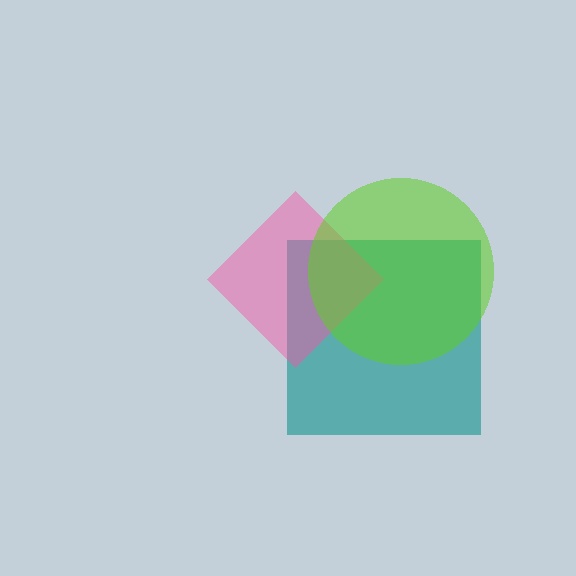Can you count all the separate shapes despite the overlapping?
Yes, there are 3 separate shapes.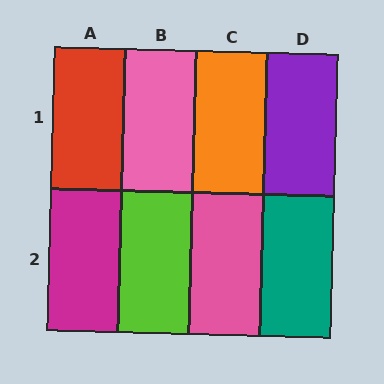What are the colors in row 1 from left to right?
Red, pink, orange, purple.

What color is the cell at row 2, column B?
Lime.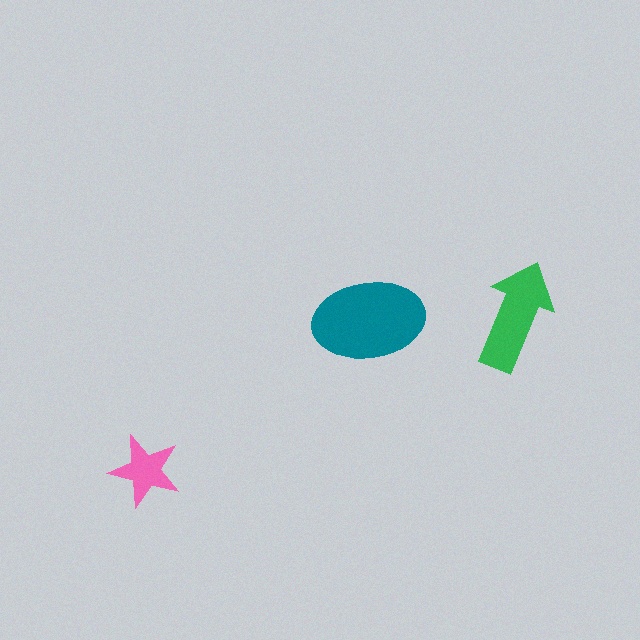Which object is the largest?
The teal ellipse.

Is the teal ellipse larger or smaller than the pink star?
Larger.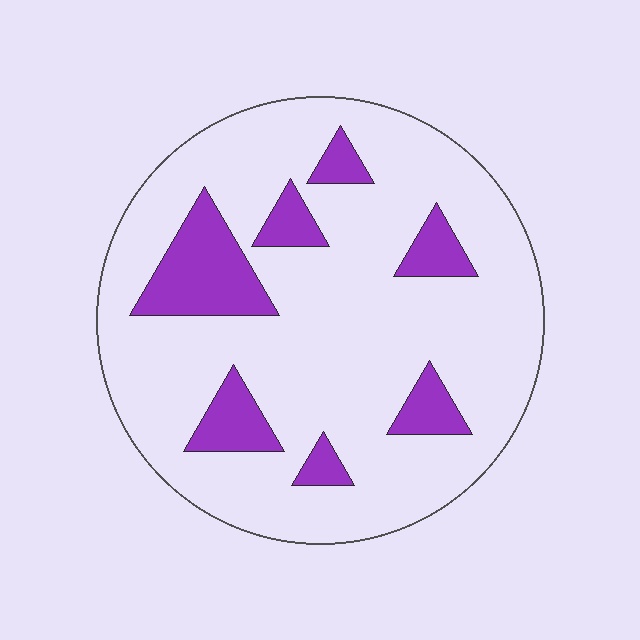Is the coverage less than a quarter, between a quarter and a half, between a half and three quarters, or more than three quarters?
Less than a quarter.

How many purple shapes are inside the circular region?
7.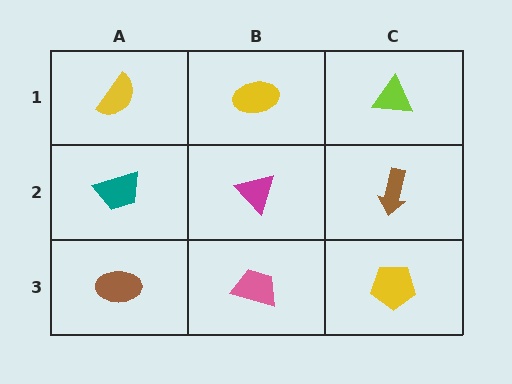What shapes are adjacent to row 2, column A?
A yellow semicircle (row 1, column A), a brown ellipse (row 3, column A), a magenta triangle (row 2, column B).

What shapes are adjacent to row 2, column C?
A lime triangle (row 1, column C), a yellow pentagon (row 3, column C), a magenta triangle (row 2, column B).